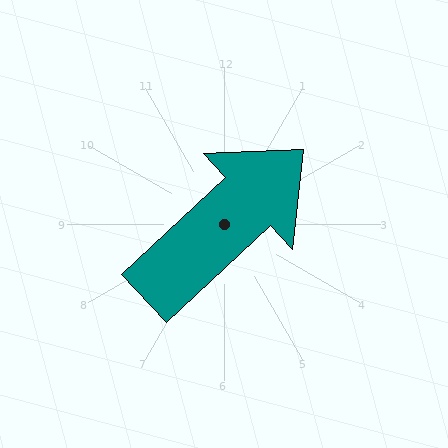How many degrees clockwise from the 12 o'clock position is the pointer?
Approximately 47 degrees.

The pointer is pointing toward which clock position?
Roughly 2 o'clock.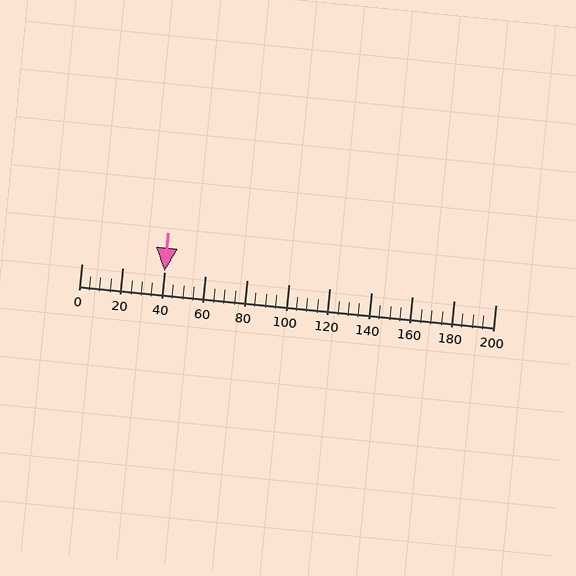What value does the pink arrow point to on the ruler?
The pink arrow points to approximately 40.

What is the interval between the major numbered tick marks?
The major tick marks are spaced 20 units apart.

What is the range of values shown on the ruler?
The ruler shows values from 0 to 200.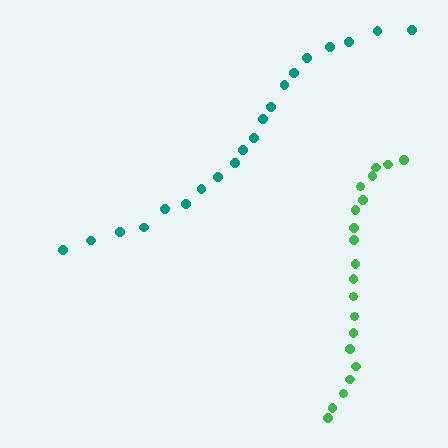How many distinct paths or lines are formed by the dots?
There are 2 distinct paths.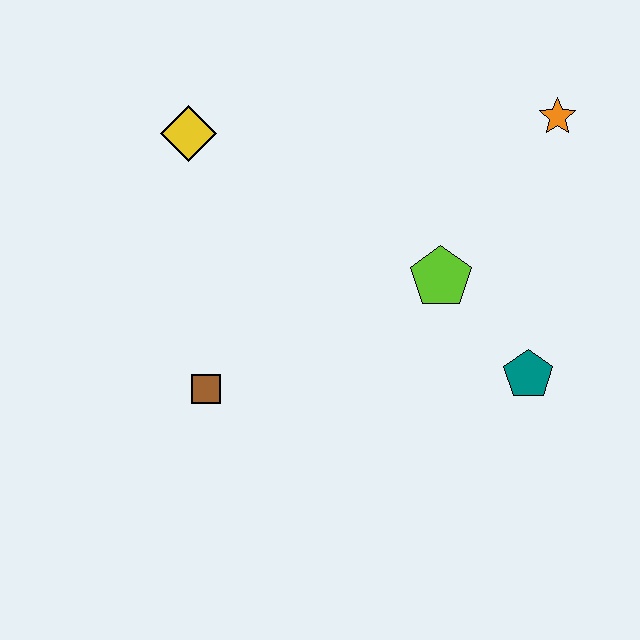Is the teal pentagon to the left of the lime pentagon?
No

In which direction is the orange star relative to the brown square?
The orange star is to the right of the brown square.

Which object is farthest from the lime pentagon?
The yellow diamond is farthest from the lime pentagon.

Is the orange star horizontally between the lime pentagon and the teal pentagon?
No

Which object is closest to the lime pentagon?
The teal pentagon is closest to the lime pentagon.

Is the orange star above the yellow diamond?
Yes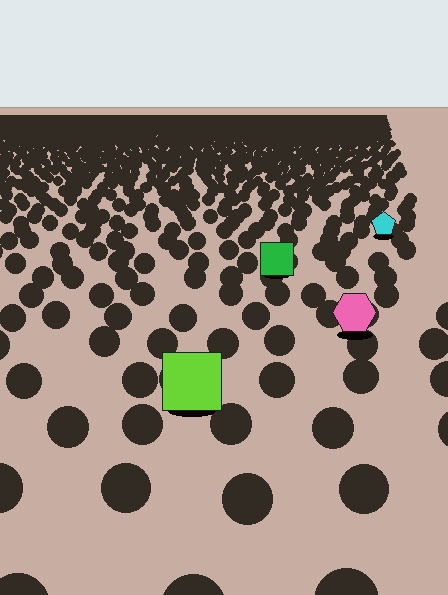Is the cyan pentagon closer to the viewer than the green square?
No. The green square is closer — you can tell from the texture gradient: the ground texture is coarser near it.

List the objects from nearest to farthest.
From nearest to farthest: the lime square, the pink hexagon, the green square, the cyan pentagon.